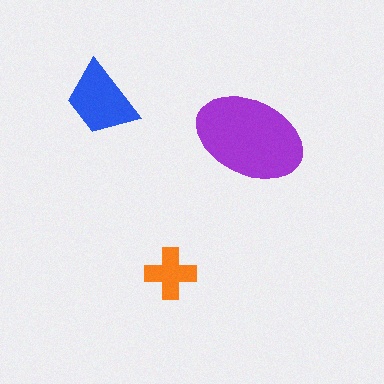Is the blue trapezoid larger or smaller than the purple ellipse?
Smaller.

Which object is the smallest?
The orange cross.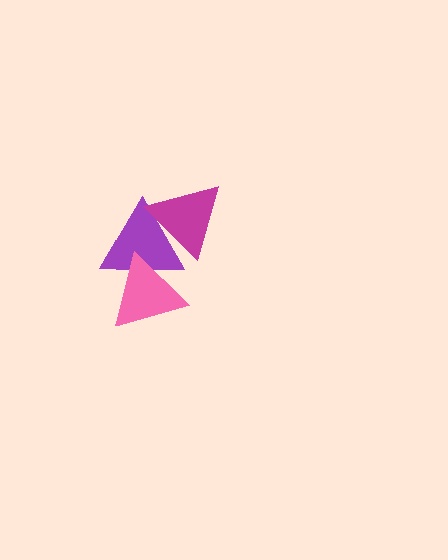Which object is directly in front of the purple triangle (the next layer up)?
The pink triangle is directly in front of the purple triangle.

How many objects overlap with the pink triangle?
1 object overlaps with the pink triangle.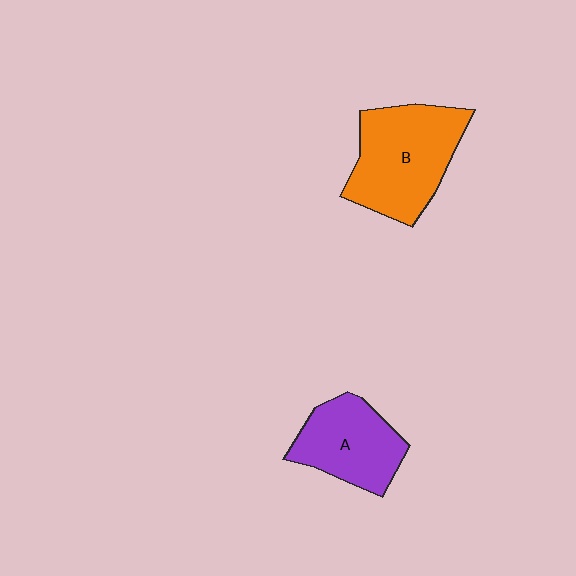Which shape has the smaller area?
Shape A (purple).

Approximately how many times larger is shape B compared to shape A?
Approximately 1.3 times.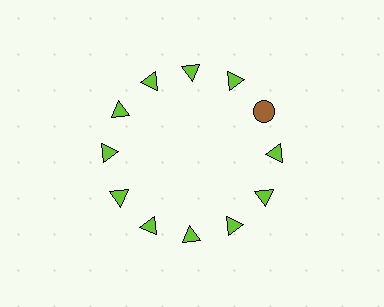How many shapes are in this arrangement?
There are 12 shapes arranged in a ring pattern.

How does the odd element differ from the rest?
It differs in both color (brown instead of lime) and shape (circle instead of triangle).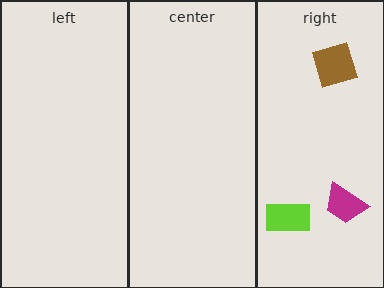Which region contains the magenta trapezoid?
The right region.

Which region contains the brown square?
The right region.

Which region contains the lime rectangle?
The right region.